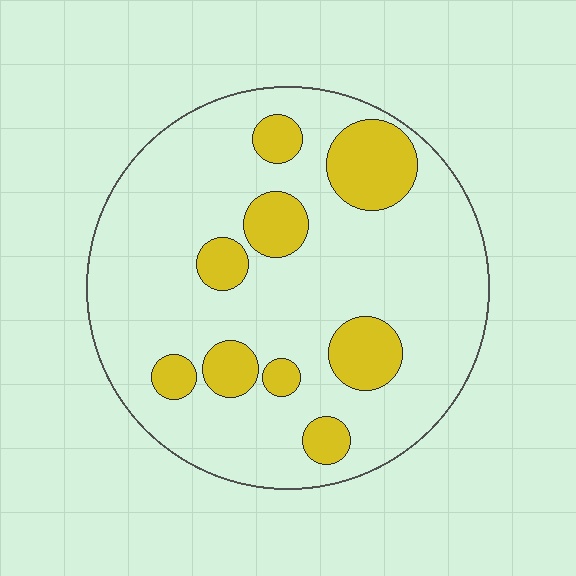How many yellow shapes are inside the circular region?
9.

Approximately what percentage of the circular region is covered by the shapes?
Approximately 20%.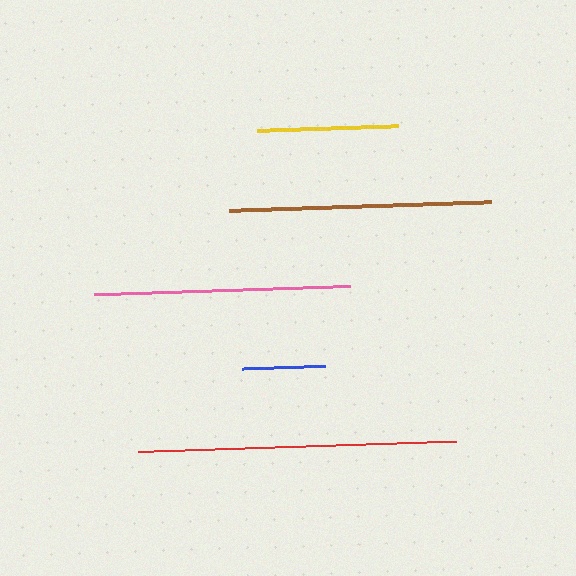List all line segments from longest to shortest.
From longest to shortest: red, brown, pink, yellow, blue.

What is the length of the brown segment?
The brown segment is approximately 262 pixels long.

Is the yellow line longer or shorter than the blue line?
The yellow line is longer than the blue line.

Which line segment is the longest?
The red line is the longest at approximately 318 pixels.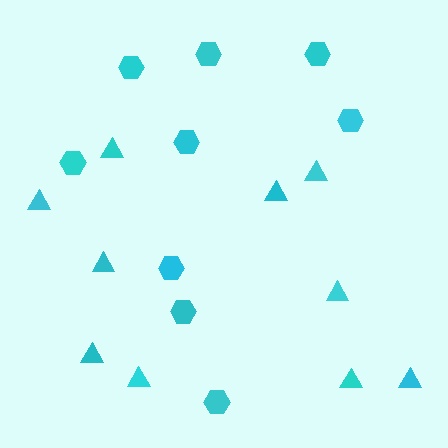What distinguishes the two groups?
There are 2 groups: one group of triangles (10) and one group of hexagons (9).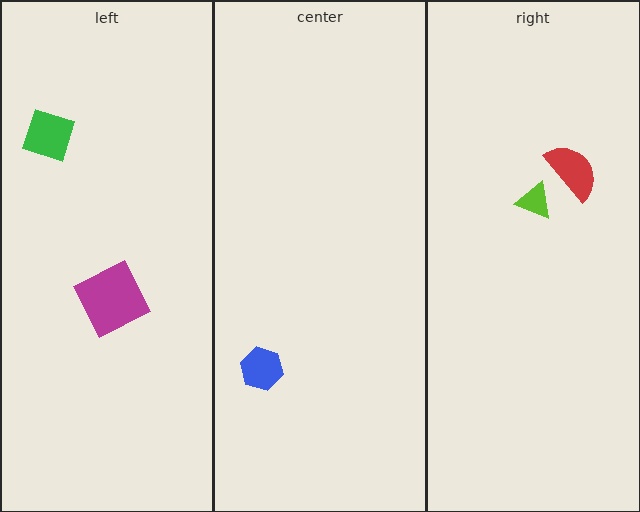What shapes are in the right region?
The lime triangle, the red semicircle.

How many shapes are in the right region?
2.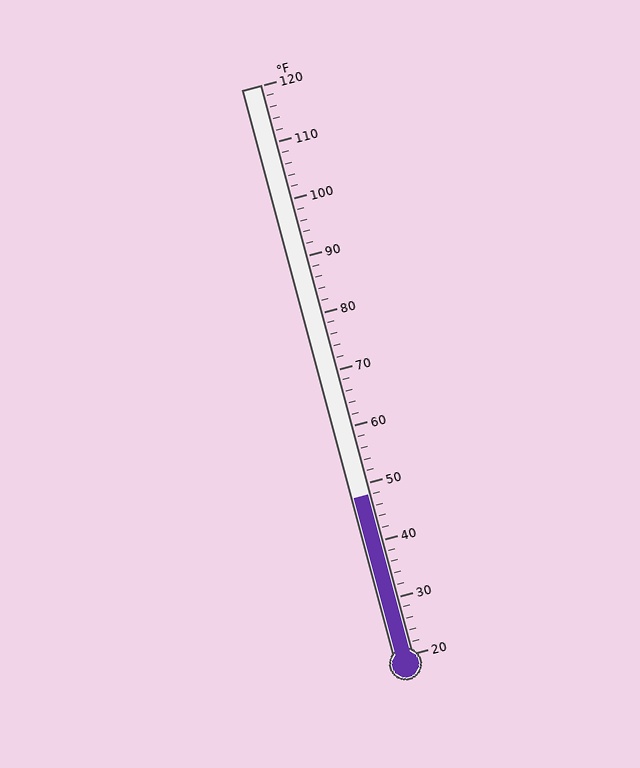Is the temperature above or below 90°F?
The temperature is below 90°F.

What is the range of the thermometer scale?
The thermometer scale ranges from 20°F to 120°F.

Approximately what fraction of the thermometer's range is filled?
The thermometer is filled to approximately 30% of its range.